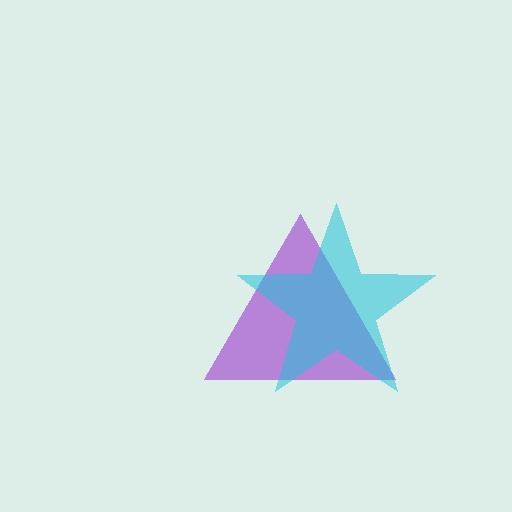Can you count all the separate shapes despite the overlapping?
Yes, there are 2 separate shapes.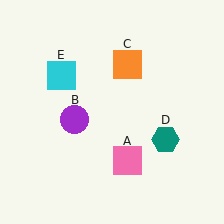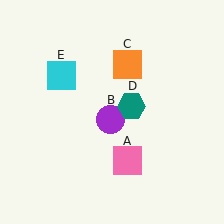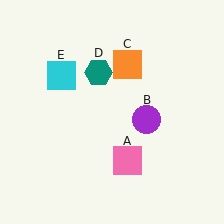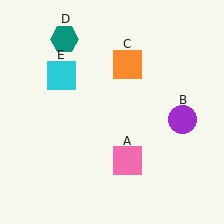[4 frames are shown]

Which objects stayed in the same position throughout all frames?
Pink square (object A) and orange square (object C) and cyan square (object E) remained stationary.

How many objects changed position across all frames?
2 objects changed position: purple circle (object B), teal hexagon (object D).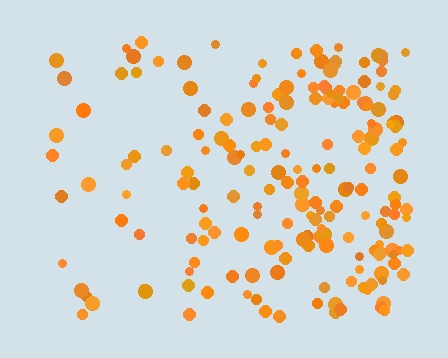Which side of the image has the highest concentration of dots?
The right.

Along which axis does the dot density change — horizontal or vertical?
Horizontal.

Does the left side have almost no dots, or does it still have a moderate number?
Still a moderate number, just noticeably fewer than the right.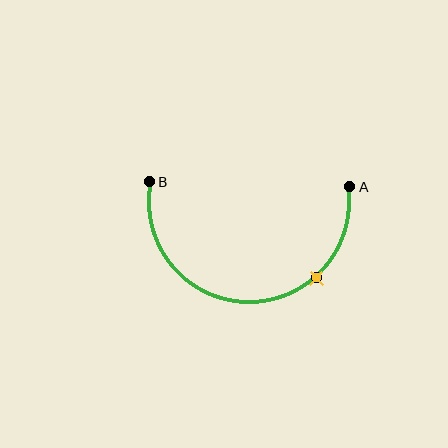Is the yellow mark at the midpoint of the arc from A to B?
No. The yellow mark lies on the arc but is closer to endpoint A. The arc midpoint would be at the point on the curve equidistant along the arc from both A and B.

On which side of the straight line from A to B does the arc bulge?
The arc bulges below the straight line connecting A and B.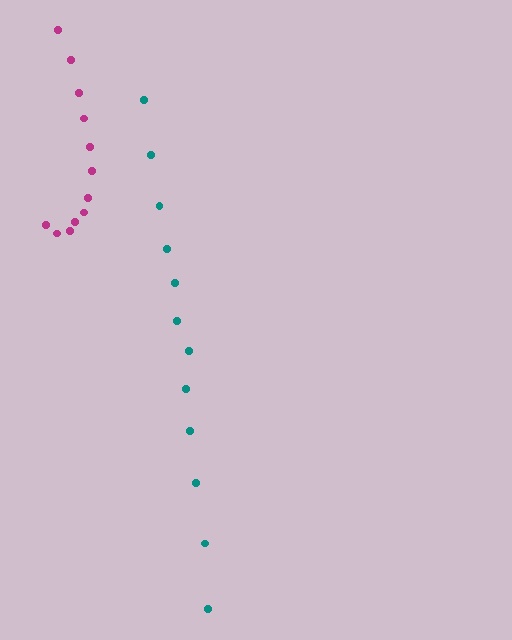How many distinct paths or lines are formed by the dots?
There are 2 distinct paths.